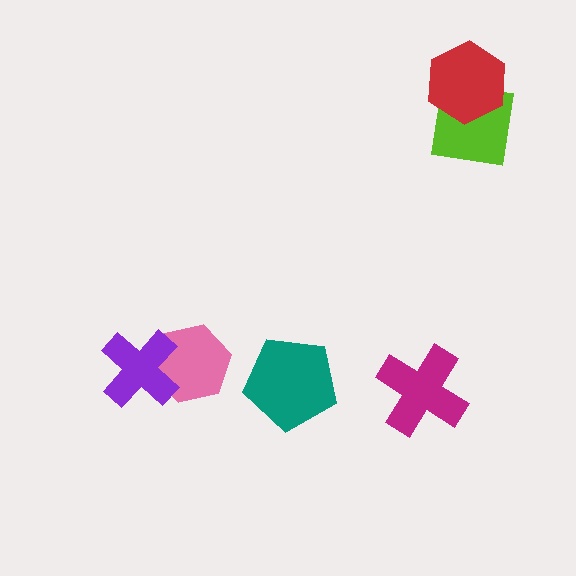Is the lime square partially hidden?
Yes, it is partially covered by another shape.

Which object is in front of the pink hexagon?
The purple cross is in front of the pink hexagon.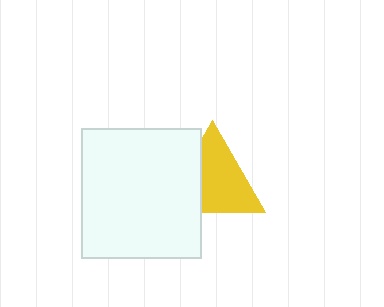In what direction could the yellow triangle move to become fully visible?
The yellow triangle could move right. That would shift it out from behind the white rectangle entirely.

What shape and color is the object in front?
The object in front is a white rectangle.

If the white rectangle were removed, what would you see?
You would see the complete yellow triangle.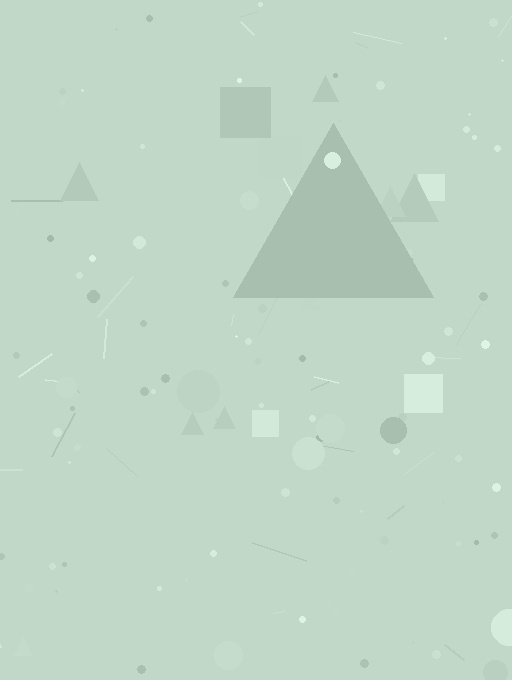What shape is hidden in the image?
A triangle is hidden in the image.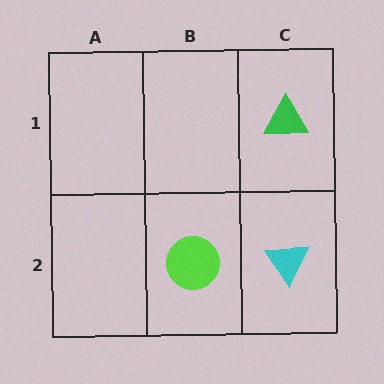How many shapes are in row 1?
1 shape.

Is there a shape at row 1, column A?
No, that cell is empty.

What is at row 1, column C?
A green triangle.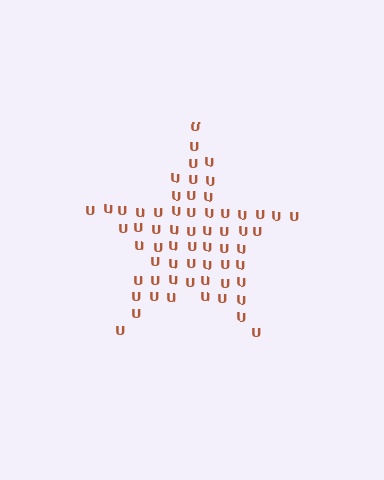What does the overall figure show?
The overall figure shows a star.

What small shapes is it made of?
It is made of small letter U's.